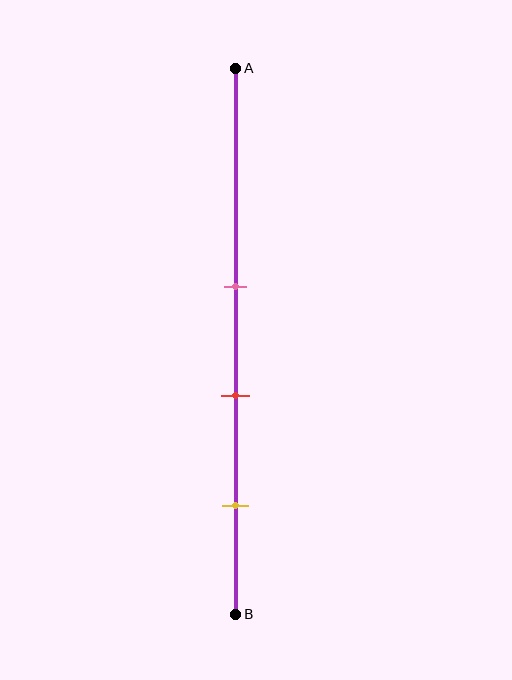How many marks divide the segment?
There are 3 marks dividing the segment.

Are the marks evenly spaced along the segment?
Yes, the marks are approximately evenly spaced.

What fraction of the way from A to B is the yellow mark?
The yellow mark is approximately 80% (0.8) of the way from A to B.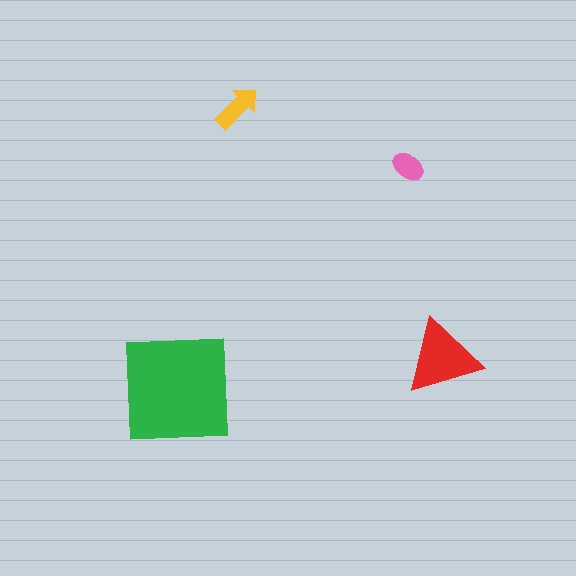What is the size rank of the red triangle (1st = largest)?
2nd.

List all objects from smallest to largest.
The pink ellipse, the yellow arrow, the red triangle, the green square.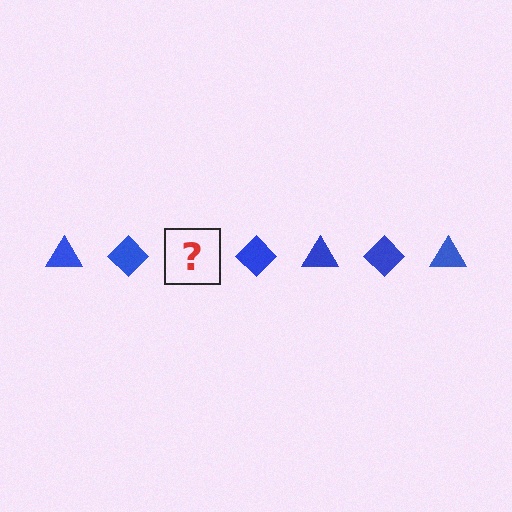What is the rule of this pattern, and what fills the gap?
The rule is that the pattern cycles through triangle, diamond shapes in blue. The gap should be filled with a blue triangle.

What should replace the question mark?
The question mark should be replaced with a blue triangle.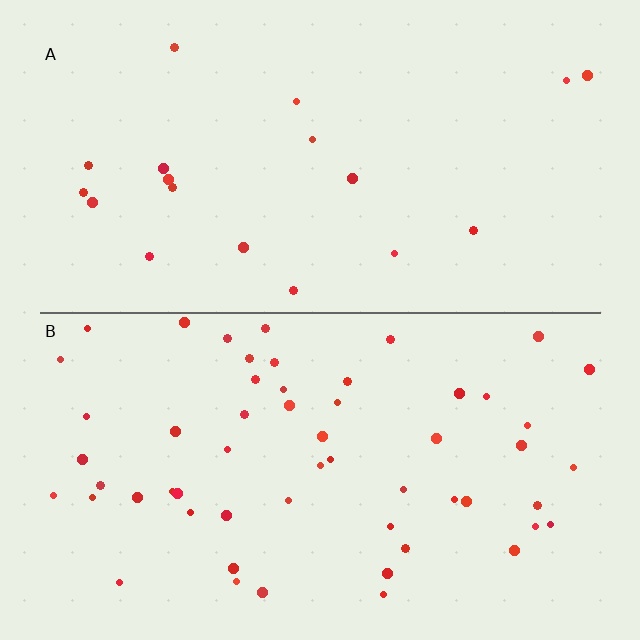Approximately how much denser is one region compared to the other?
Approximately 3.0× — region B over region A.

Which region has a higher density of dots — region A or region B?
B (the bottom).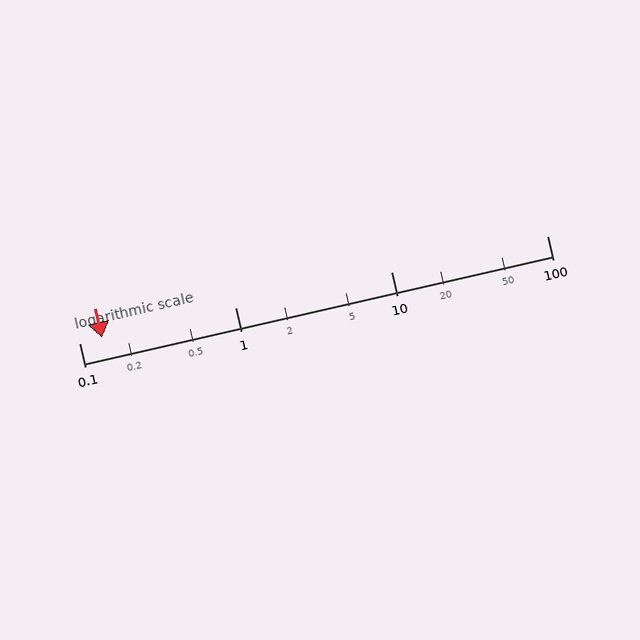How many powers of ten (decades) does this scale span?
The scale spans 3 decades, from 0.1 to 100.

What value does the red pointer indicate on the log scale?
The pointer indicates approximately 0.14.